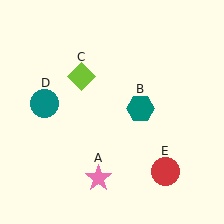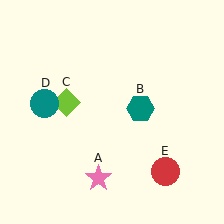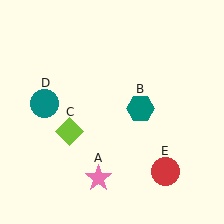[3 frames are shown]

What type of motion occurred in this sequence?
The lime diamond (object C) rotated counterclockwise around the center of the scene.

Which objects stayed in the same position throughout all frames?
Pink star (object A) and teal hexagon (object B) and teal circle (object D) and red circle (object E) remained stationary.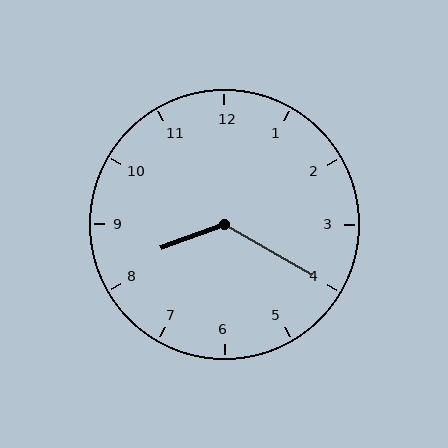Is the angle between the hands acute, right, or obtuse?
It is obtuse.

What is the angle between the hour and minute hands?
Approximately 130 degrees.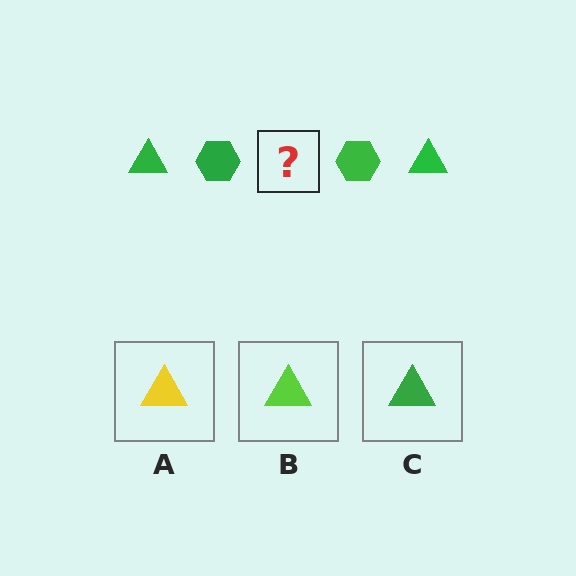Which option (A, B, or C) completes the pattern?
C.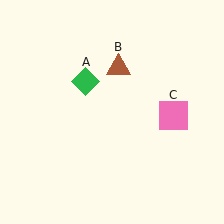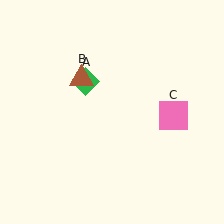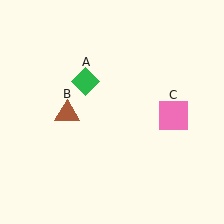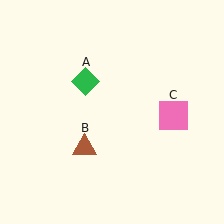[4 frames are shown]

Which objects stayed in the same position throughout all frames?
Green diamond (object A) and pink square (object C) remained stationary.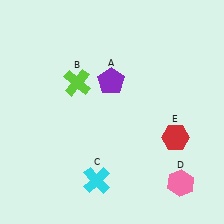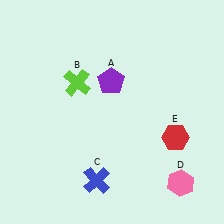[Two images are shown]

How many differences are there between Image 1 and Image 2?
There is 1 difference between the two images.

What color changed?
The cross (C) changed from cyan in Image 1 to blue in Image 2.